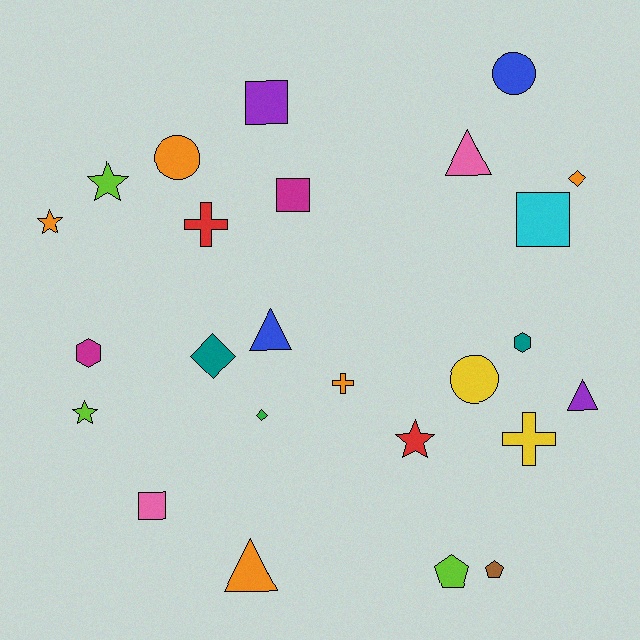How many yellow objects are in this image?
There are 2 yellow objects.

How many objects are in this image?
There are 25 objects.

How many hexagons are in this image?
There are 2 hexagons.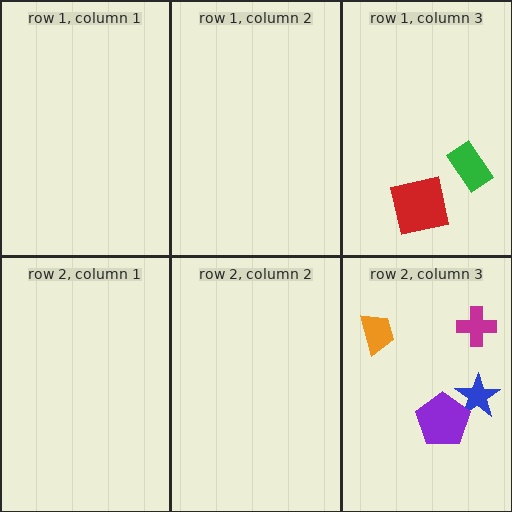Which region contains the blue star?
The row 2, column 3 region.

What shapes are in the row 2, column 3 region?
The magenta cross, the orange trapezoid, the blue star, the purple pentagon.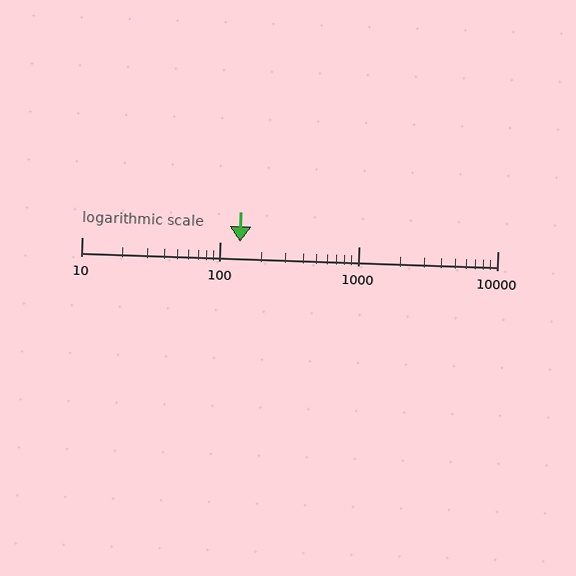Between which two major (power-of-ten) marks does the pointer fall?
The pointer is between 100 and 1000.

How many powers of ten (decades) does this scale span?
The scale spans 3 decades, from 10 to 10000.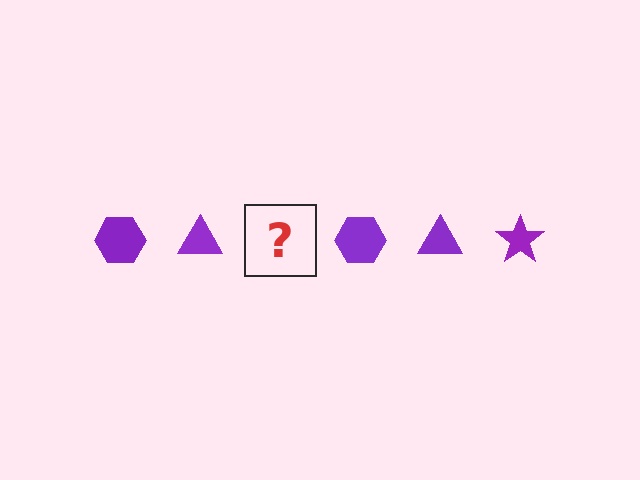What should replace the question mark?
The question mark should be replaced with a purple star.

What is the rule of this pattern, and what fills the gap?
The rule is that the pattern cycles through hexagon, triangle, star shapes in purple. The gap should be filled with a purple star.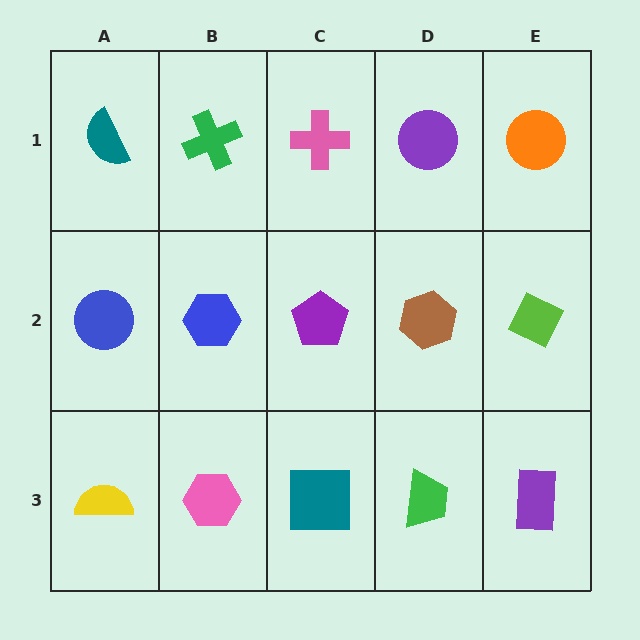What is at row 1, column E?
An orange circle.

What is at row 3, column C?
A teal square.